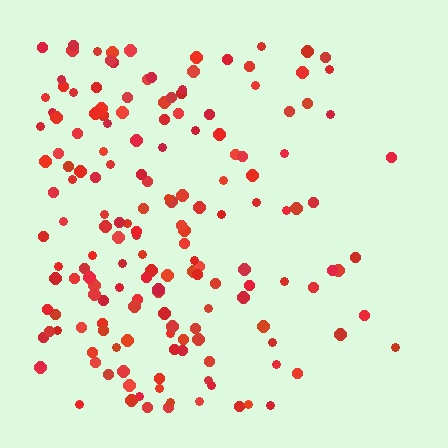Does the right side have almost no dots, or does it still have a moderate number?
Still a moderate number, just noticeably fewer than the left.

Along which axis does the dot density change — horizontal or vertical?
Horizontal.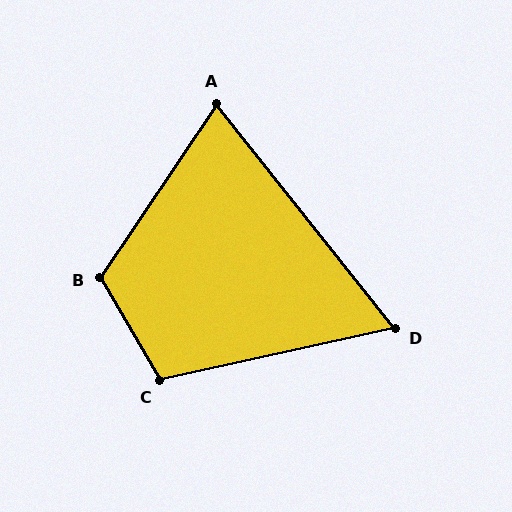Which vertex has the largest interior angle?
B, at approximately 116 degrees.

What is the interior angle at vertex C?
Approximately 108 degrees (obtuse).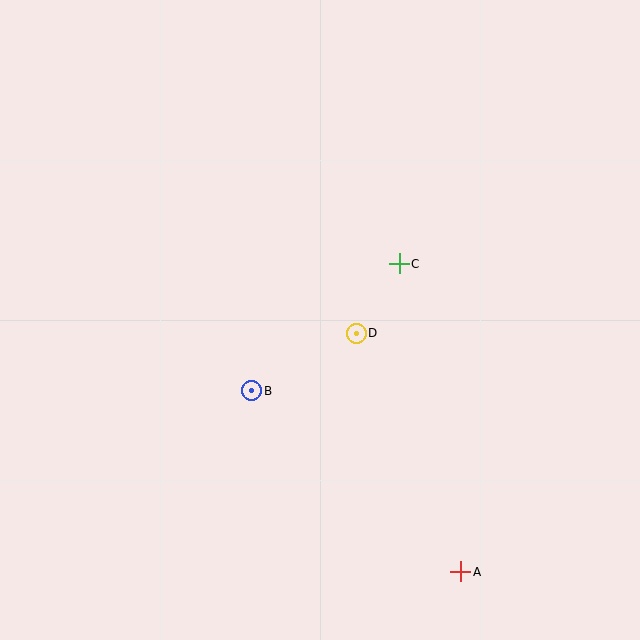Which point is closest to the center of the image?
Point D at (356, 333) is closest to the center.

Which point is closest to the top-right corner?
Point C is closest to the top-right corner.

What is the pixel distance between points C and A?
The distance between C and A is 314 pixels.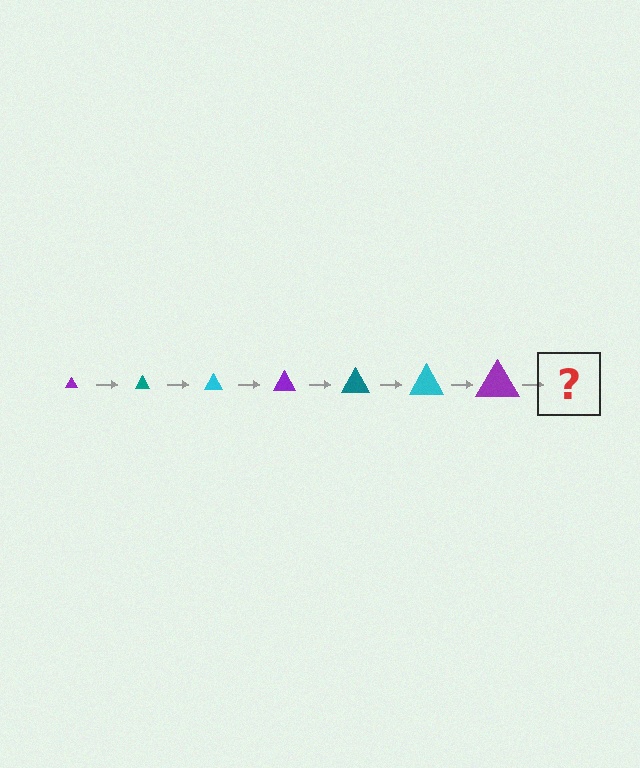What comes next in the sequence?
The next element should be a teal triangle, larger than the previous one.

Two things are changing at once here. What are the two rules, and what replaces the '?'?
The two rules are that the triangle grows larger each step and the color cycles through purple, teal, and cyan. The '?' should be a teal triangle, larger than the previous one.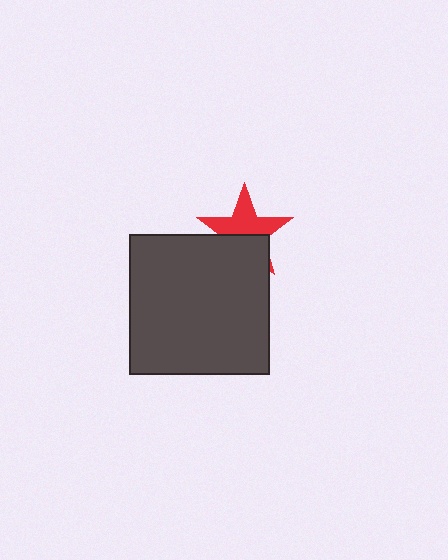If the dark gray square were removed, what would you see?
You would see the complete red star.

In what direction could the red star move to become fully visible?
The red star could move up. That would shift it out from behind the dark gray square entirely.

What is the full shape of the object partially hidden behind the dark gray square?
The partially hidden object is a red star.